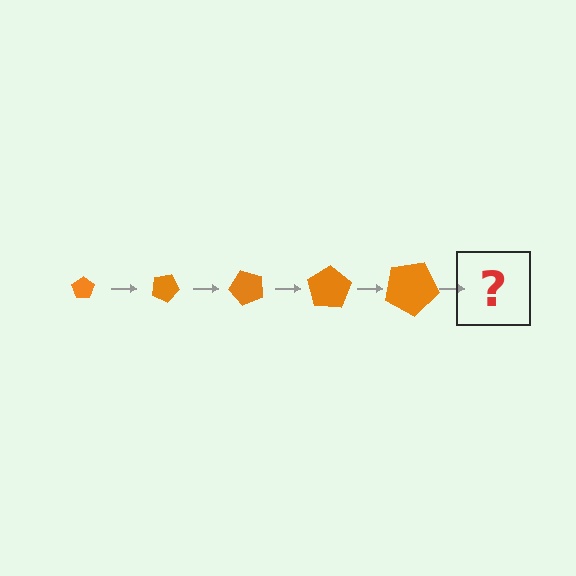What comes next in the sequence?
The next element should be a pentagon, larger than the previous one and rotated 125 degrees from the start.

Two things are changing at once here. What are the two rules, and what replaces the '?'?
The two rules are that the pentagon grows larger each step and it rotates 25 degrees each step. The '?' should be a pentagon, larger than the previous one and rotated 125 degrees from the start.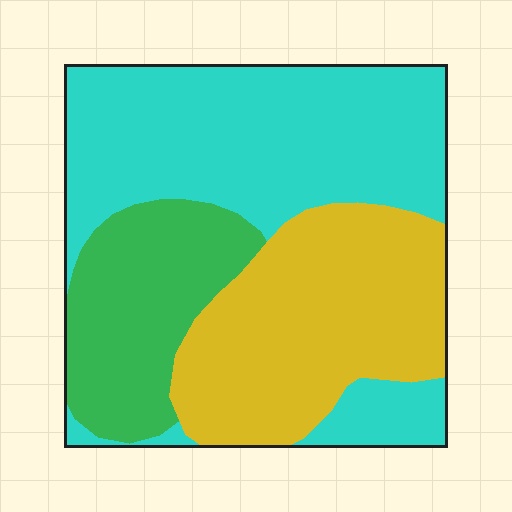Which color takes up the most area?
Cyan, at roughly 45%.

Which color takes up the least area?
Green, at roughly 20%.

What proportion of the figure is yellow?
Yellow takes up about one third (1/3) of the figure.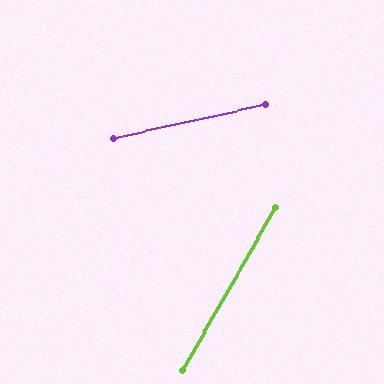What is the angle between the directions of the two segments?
Approximately 48 degrees.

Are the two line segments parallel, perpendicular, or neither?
Neither parallel nor perpendicular — they differ by about 48°.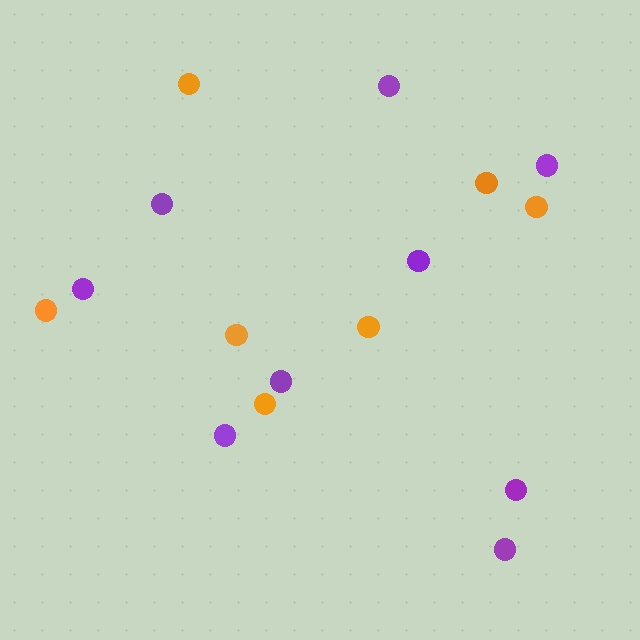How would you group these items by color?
There are 2 groups: one group of purple circles (9) and one group of orange circles (7).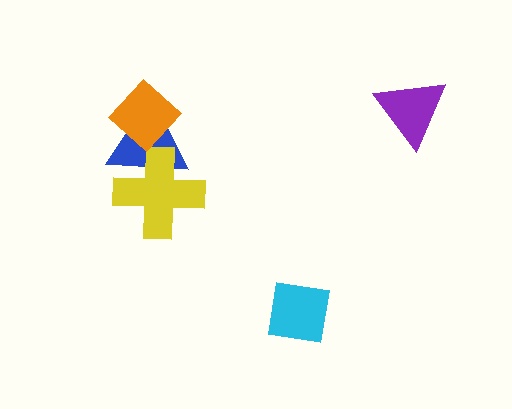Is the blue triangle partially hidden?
Yes, it is partially covered by another shape.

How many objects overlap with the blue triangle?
2 objects overlap with the blue triangle.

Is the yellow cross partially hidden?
No, no other shape covers it.